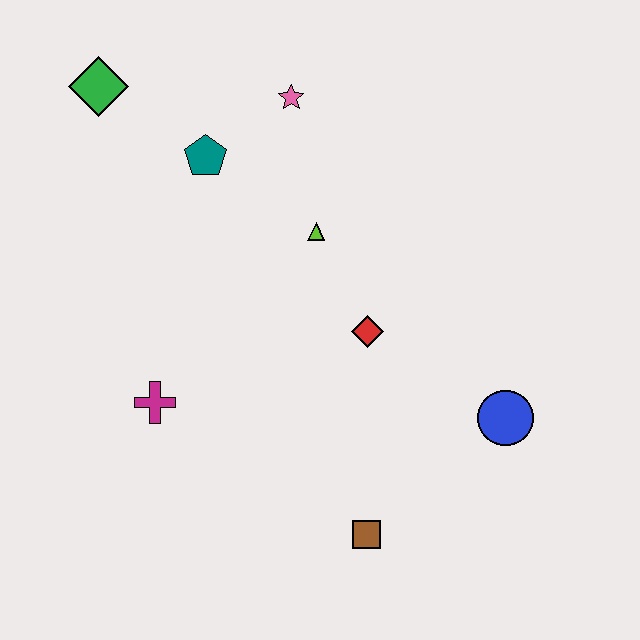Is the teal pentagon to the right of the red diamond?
No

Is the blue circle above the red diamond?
No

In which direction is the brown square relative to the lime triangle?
The brown square is below the lime triangle.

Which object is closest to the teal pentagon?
The pink star is closest to the teal pentagon.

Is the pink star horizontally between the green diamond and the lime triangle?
Yes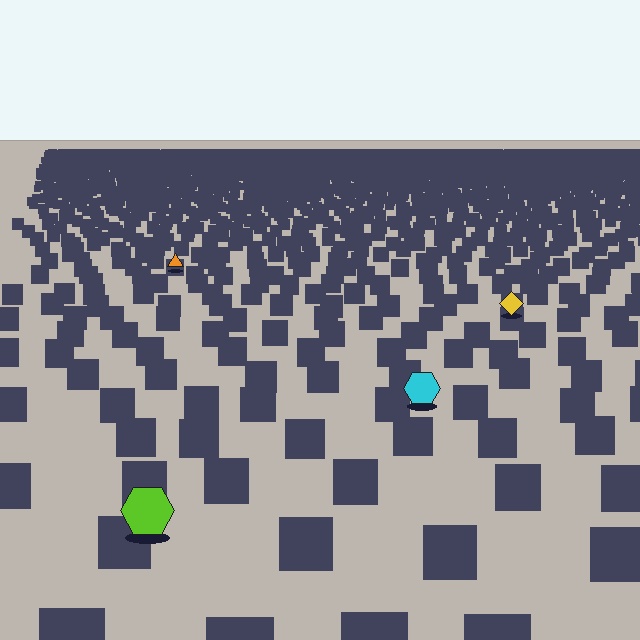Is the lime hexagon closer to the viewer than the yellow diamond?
Yes. The lime hexagon is closer — you can tell from the texture gradient: the ground texture is coarser near it.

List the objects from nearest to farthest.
From nearest to farthest: the lime hexagon, the cyan hexagon, the yellow diamond, the orange triangle.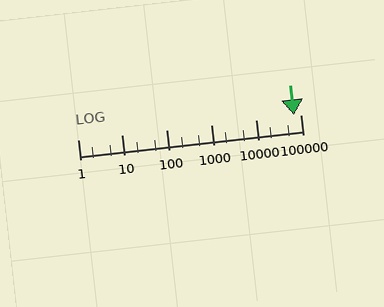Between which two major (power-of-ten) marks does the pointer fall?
The pointer is between 10000 and 100000.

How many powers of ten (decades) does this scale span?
The scale spans 5 decades, from 1 to 100000.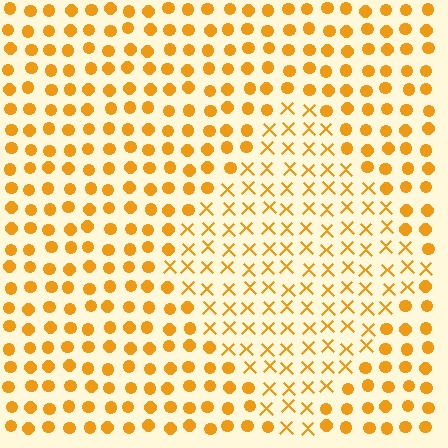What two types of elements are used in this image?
The image uses X marks inside the diamond region and circles outside it.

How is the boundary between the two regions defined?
The boundary is defined by a change in element shape: X marks inside vs. circles outside. All elements share the same color and spacing.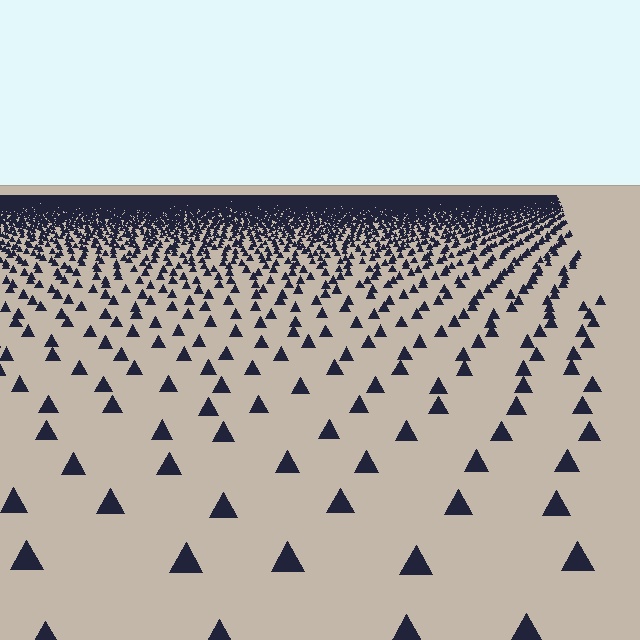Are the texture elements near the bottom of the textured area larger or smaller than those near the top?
Larger. Near the bottom, elements are closer to the viewer and appear at a bigger on-screen size.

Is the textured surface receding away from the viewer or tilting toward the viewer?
The surface is receding away from the viewer. Texture elements get smaller and denser toward the top.